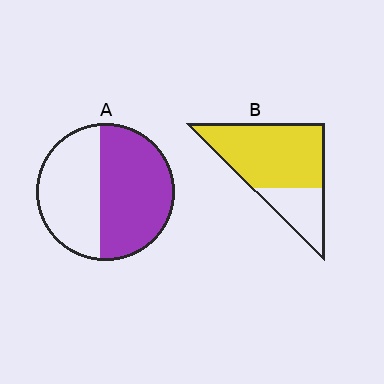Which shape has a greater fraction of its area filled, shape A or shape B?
Shape B.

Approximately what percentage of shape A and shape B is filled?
A is approximately 55% and B is approximately 70%.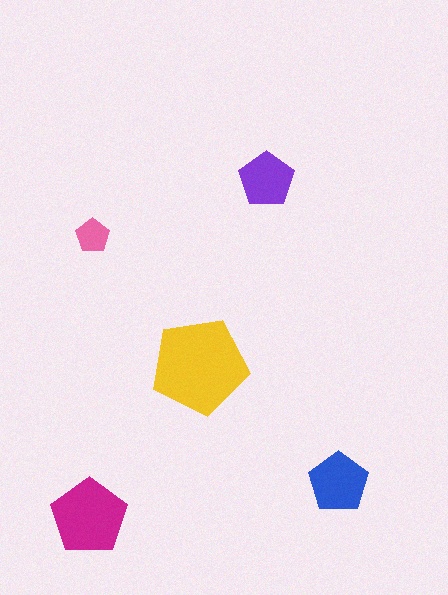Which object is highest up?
The purple pentagon is topmost.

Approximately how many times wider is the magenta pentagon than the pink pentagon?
About 2 times wider.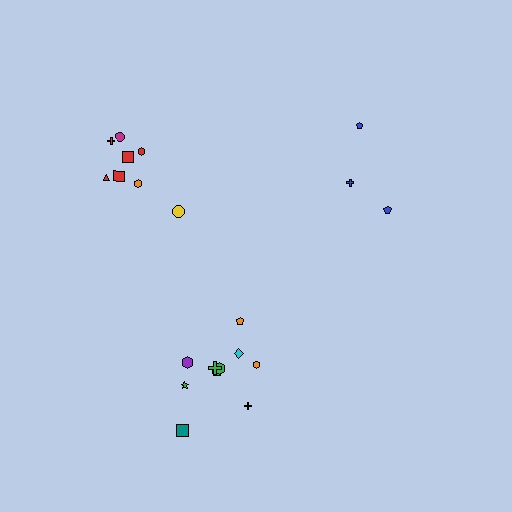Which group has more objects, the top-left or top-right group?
The top-left group.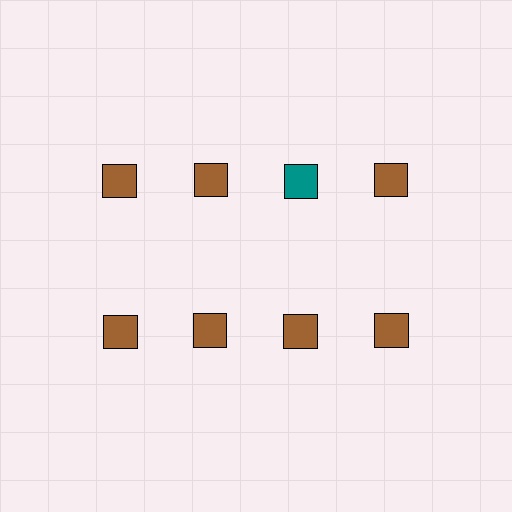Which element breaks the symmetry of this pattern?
The teal square in the top row, center column breaks the symmetry. All other shapes are brown squares.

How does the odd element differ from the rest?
It has a different color: teal instead of brown.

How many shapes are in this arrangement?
There are 8 shapes arranged in a grid pattern.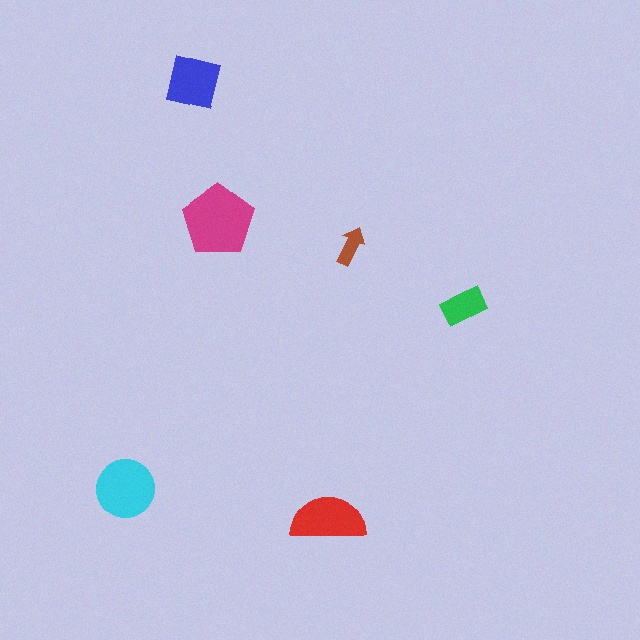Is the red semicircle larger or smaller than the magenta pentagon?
Smaller.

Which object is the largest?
The magenta pentagon.